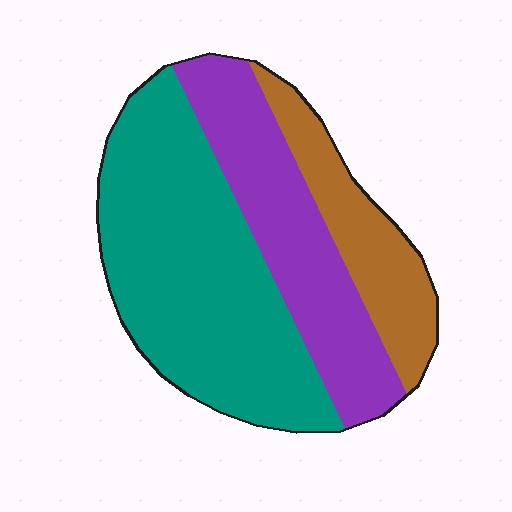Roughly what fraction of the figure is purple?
Purple takes up about one third (1/3) of the figure.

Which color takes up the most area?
Teal, at roughly 50%.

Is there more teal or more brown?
Teal.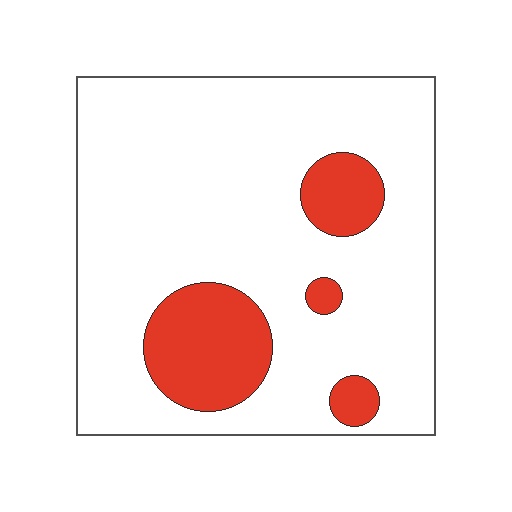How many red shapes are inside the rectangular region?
4.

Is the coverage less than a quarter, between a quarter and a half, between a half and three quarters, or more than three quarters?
Less than a quarter.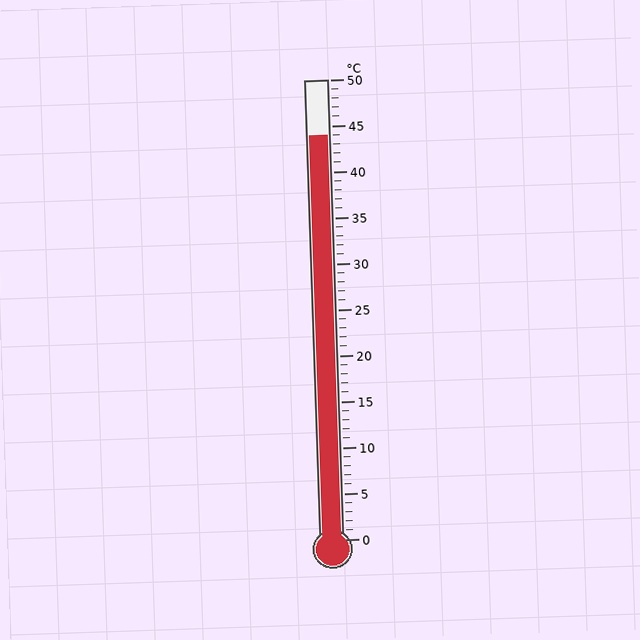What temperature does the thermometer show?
The thermometer shows approximately 44°C.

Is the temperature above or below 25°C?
The temperature is above 25°C.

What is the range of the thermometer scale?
The thermometer scale ranges from 0°C to 50°C.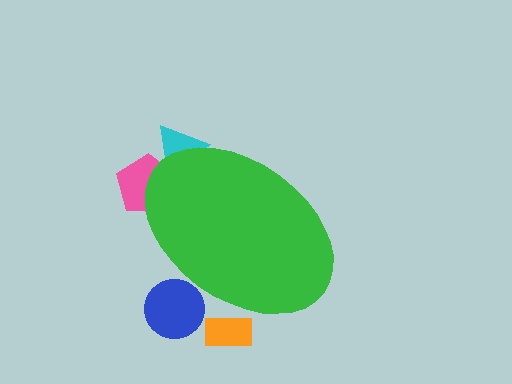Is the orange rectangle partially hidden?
Yes, the orange rectangle is partially hidden behind the green ellipse.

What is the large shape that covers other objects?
A green ellipse.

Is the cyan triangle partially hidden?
Yes, the cyan triangle is partially hidden behind the green ellipse.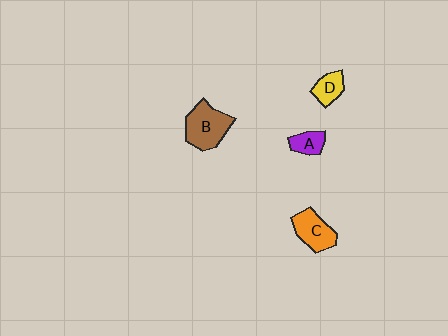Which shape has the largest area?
Shape B (brown).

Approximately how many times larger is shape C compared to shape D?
Approximately 1.6 times.